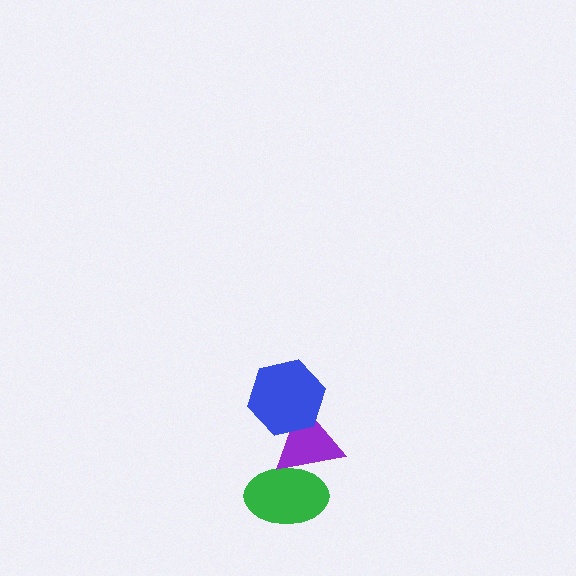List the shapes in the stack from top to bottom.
From top to bottom: the blue hexagon, the purple triangle, the green ellipse.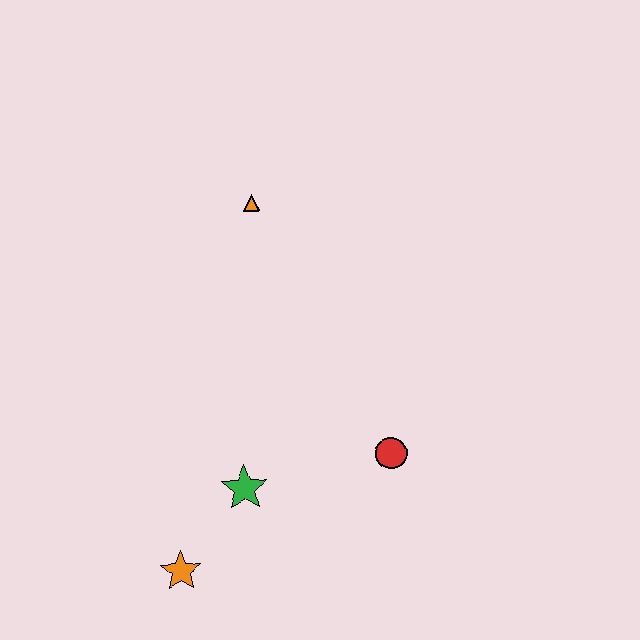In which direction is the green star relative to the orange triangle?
The green star is below the orange triangle.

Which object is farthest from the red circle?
The orange triangle is farthest from the red circle.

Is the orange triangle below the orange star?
No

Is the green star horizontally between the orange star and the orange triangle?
Yes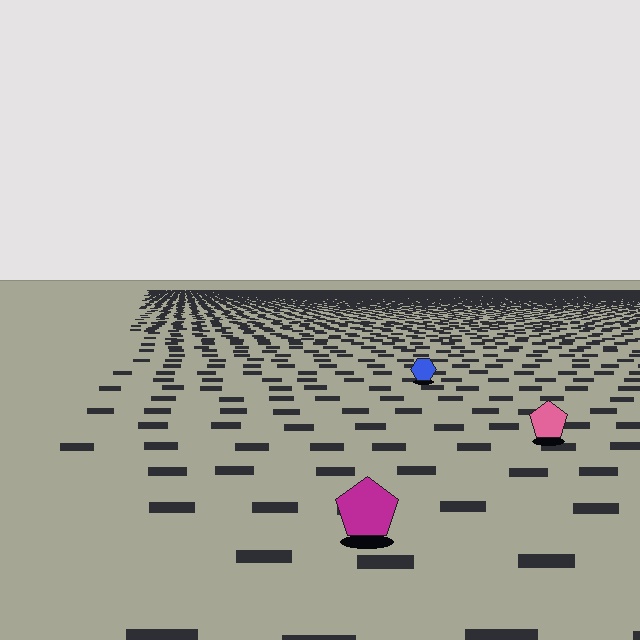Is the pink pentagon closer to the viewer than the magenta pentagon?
No. The magenta pentagon is closer — you can tell from the texture gradient: the ground texture is coarser near it.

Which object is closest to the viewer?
The magenta pentagon is closest. The texture marks near it are larger and more spread out.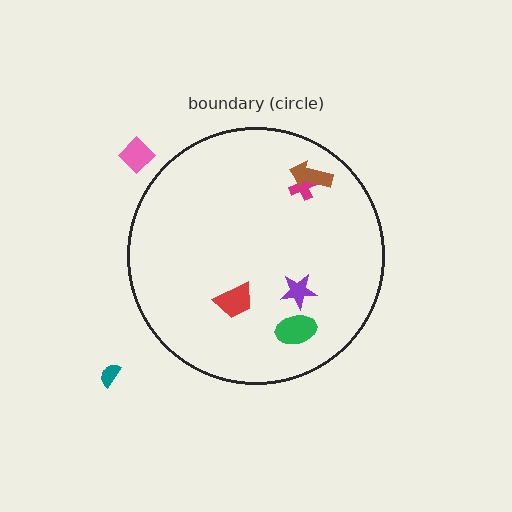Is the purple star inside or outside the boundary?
Inside.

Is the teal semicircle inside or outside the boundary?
Outside.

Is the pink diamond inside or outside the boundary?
Outside.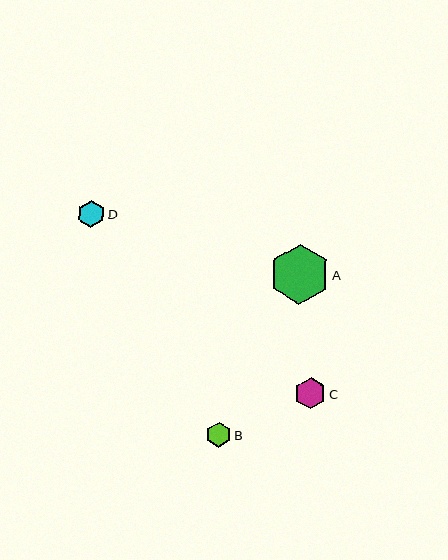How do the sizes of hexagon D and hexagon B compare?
Hexagon D and hexagon B are approximately the same size.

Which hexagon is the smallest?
Hexagon B is the smallest with a size of approximately 25 pixels.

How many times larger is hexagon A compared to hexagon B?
Hexagon A is approximately 2.4 times the size of hexagon B.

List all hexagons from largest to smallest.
From largest to smallest: A, C, D, B.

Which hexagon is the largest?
Hexagon A is the largest with a size of approximately 60 pixels.